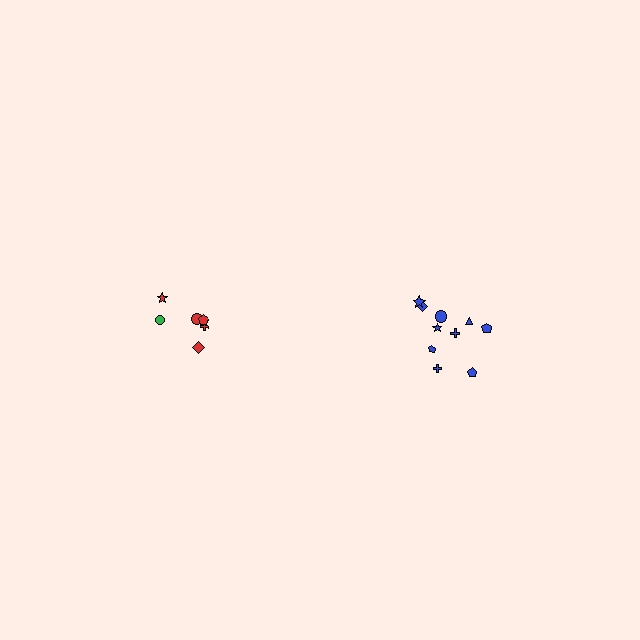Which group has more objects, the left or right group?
The right group.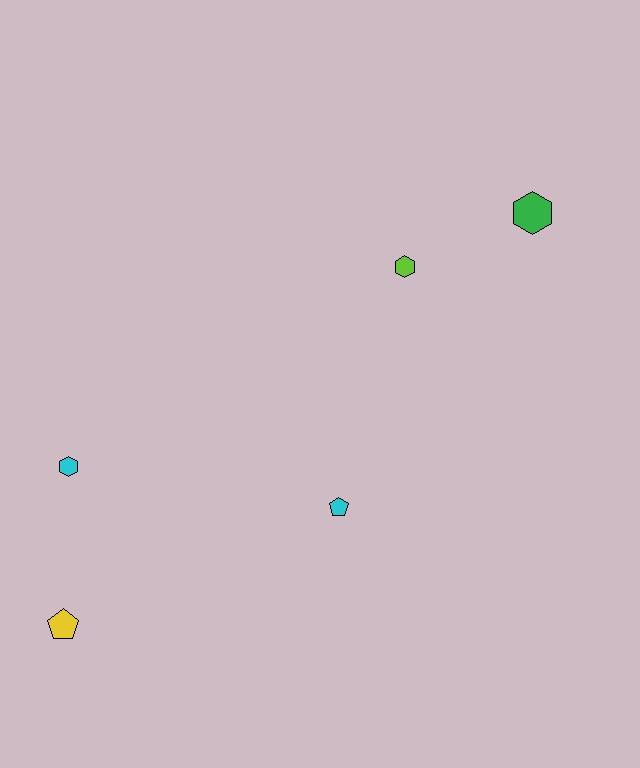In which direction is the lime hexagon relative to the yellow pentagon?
The lime hexagon is above the yellow pentagon.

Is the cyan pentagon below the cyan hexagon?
Yes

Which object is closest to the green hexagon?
The lime hexagon is closest to the green hexagon.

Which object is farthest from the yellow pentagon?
The green hexagon is farthest from the yellow pentagon.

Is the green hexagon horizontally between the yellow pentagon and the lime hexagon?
No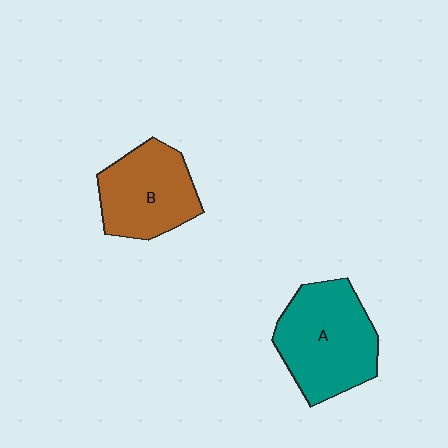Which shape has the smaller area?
Shape B (brown).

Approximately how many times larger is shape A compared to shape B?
Approximately 1.2 times.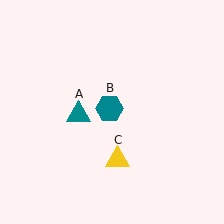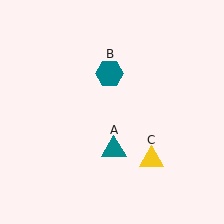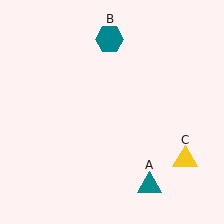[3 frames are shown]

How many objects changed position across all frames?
3 objects changed position: teal triangle (object A), teal hexagon (object B), yellow triangle (object C).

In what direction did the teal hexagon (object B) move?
The teal hexagon (object B) moved up.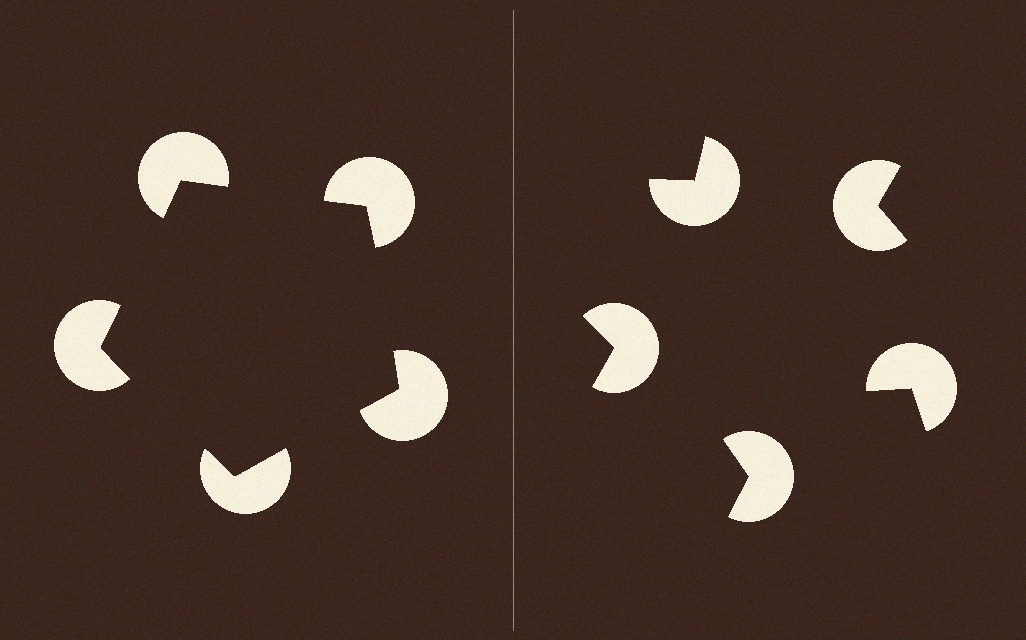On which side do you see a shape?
An illusory pentagon appears on the left side. On the right side the wedge cuts are rotated, so no coherent shape forms.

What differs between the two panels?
The pac-man discs are positioned identically on both sides; only the wedge orientations differ. On the left they align to a pentagon; on the right they are misaligned.